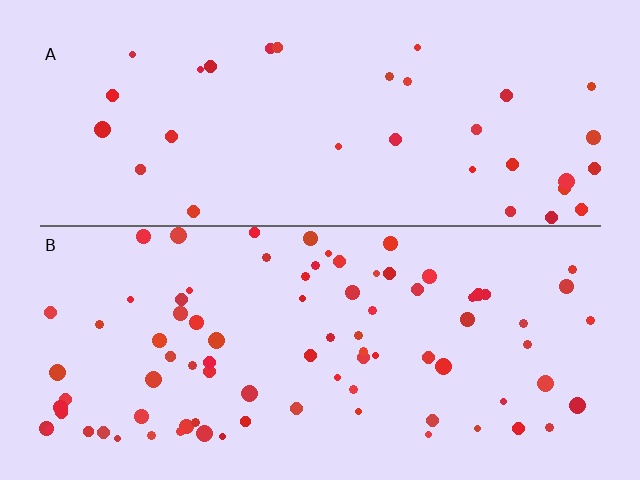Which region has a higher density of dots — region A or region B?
B (the bottom).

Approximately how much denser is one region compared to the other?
Approximately 2.5× — region B over region A.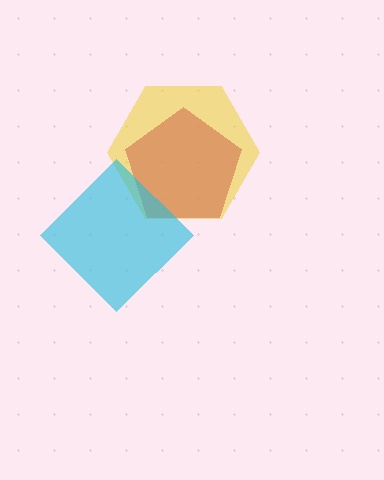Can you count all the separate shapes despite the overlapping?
Yes, there are 3 separate shapes.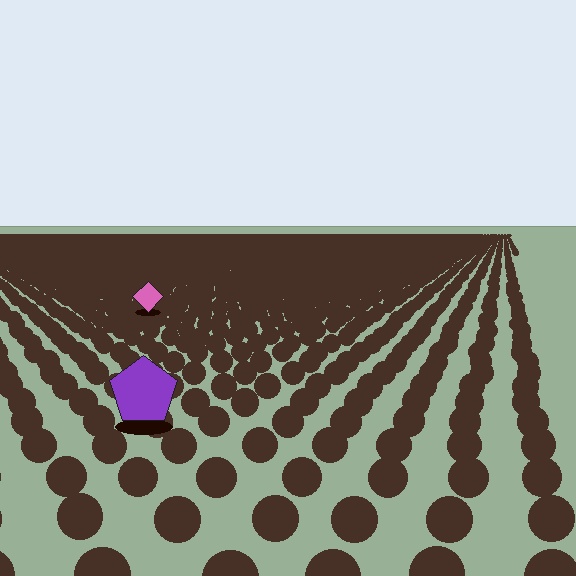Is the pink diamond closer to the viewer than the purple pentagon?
No. The purple pentagon is closer — you can tell from the texture gradient: the ground texture is coarser near it.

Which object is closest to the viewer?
The purple pentagon is closest. The texture marks near it are larger and more spread out.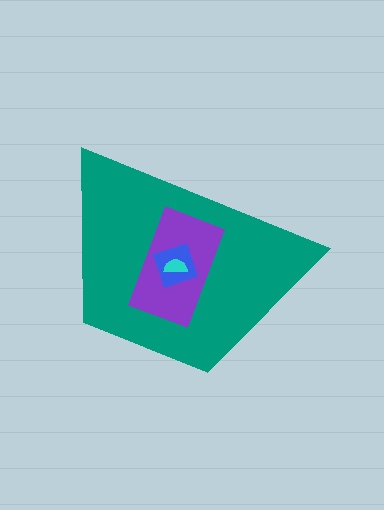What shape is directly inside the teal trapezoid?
The purple rectangle.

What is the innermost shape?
The cyan semicircle.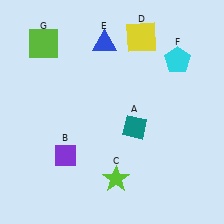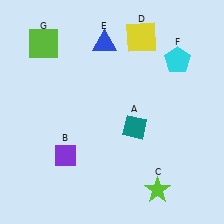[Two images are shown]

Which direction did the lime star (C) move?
The lime star (C) moved right.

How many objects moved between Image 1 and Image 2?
1 object moved between the two images.